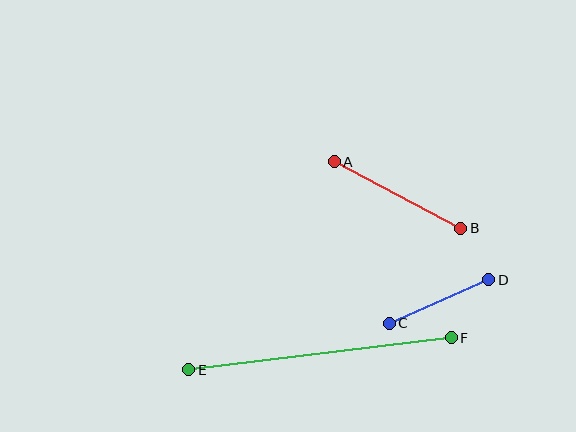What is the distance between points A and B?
The distance is approximately 143 pixels.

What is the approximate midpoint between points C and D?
The midpoint is at approximately (439, 302) pixels.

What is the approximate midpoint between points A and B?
The midpoint is at approximately (398, 195) pixels.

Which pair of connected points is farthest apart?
Points E and F are farthest apart.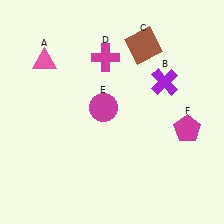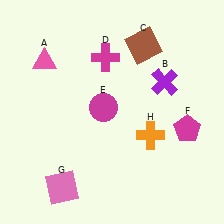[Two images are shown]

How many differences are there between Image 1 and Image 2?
There are 2 differences between the two images.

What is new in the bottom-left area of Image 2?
A pink square (G) was added in the bottom-left area of Image 2.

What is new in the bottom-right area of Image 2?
An orange cross (H) was added in the bottom-right area of Image 2.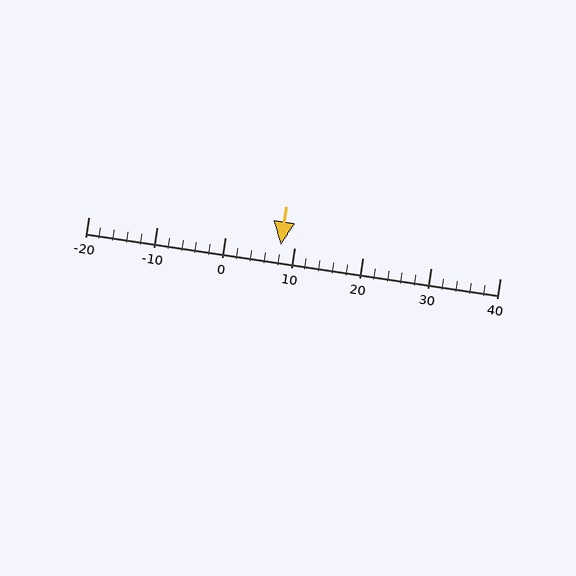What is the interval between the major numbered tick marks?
The major tick marks are spaced 10 units apart.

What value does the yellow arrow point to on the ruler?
The yellow arrow points to approximately 8.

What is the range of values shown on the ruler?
The ruler shows values from -20 to 40.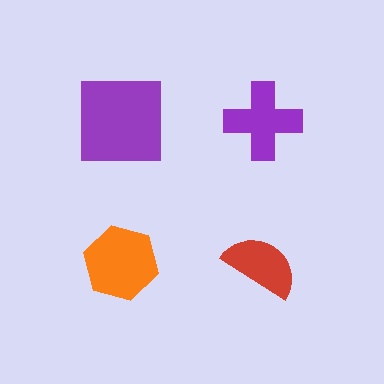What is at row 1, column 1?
A purple square.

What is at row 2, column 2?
A red semicircle.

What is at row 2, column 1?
An orange hexagon.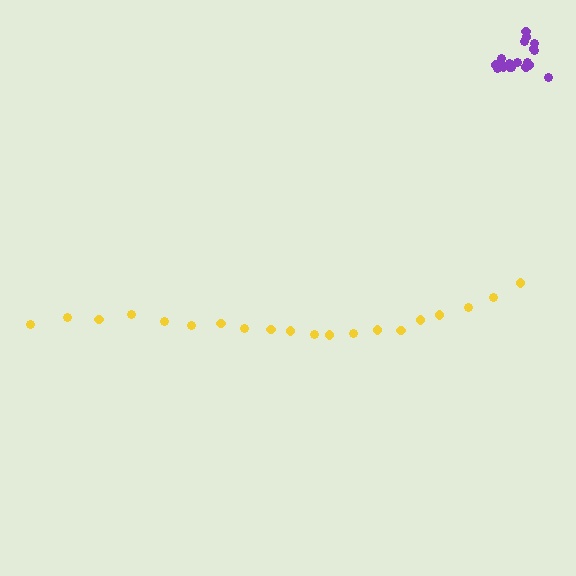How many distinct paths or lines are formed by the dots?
There are 2 distinct paths.